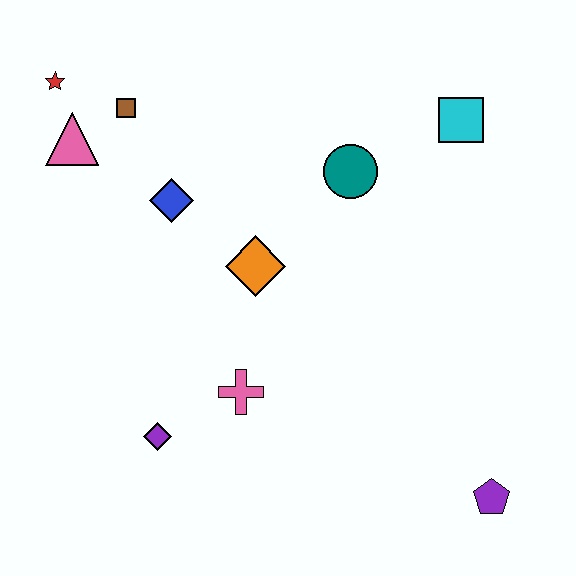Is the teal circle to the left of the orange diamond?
No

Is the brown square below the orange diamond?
No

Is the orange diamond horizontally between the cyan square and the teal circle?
No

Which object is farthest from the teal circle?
The purple pentagon is farthest from the teal circle.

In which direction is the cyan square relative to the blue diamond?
The cyan square is to the right of the blue diamond.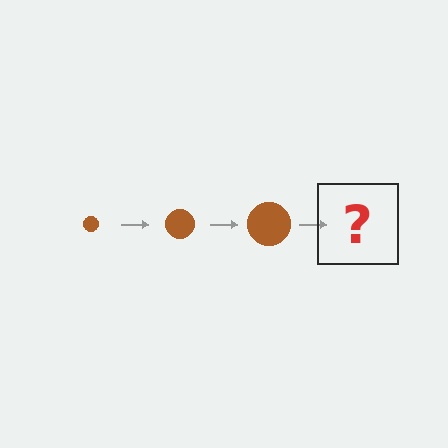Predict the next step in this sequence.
The next step is a brown circle, larger than the previous one.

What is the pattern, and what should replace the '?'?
The pattern is that the circle gets progressively larger each step. The '?' should be a brown circle, larger than the previous one.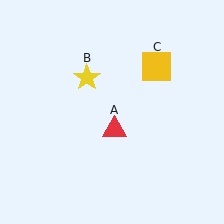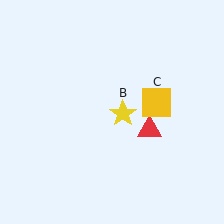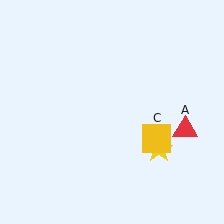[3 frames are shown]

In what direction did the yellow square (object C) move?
The yellow square (object C) moved down.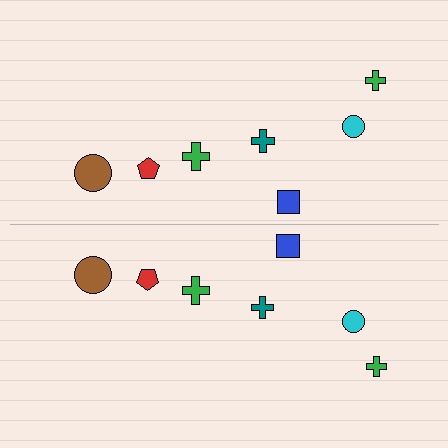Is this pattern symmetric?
Yes, this pattern has bilateral (reflection) symmetry.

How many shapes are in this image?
There are 14 shapes in this image.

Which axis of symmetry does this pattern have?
The pattern has a horizontal axis of symmetry running through the center of the image.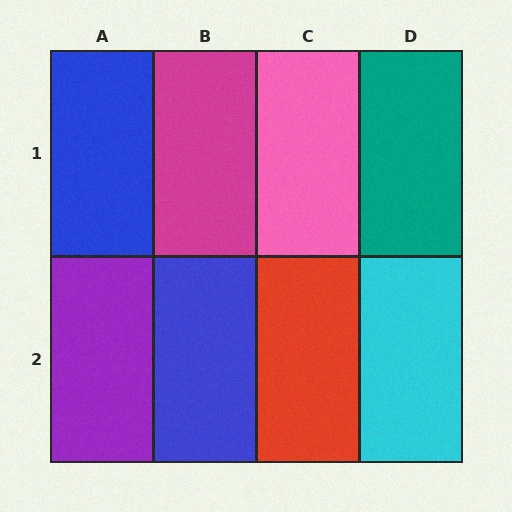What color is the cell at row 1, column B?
Magenta.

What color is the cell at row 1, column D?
Teal.